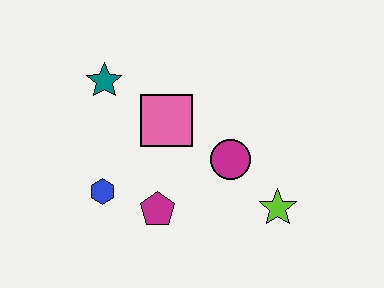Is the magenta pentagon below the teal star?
Yes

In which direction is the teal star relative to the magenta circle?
The teal star is to the left of the magenta circle.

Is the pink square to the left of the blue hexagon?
No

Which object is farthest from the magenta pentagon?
The teal star is farthest from the magenta pentagon.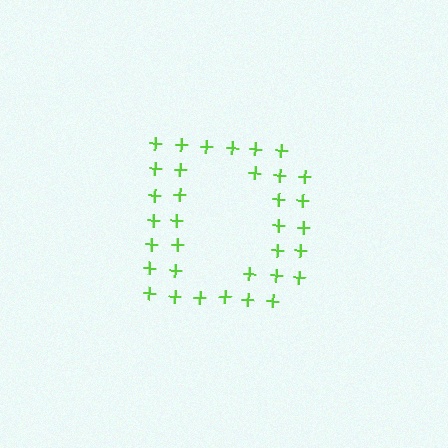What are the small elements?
The small elements are plus signs.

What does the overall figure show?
The overall figure shows the letter D.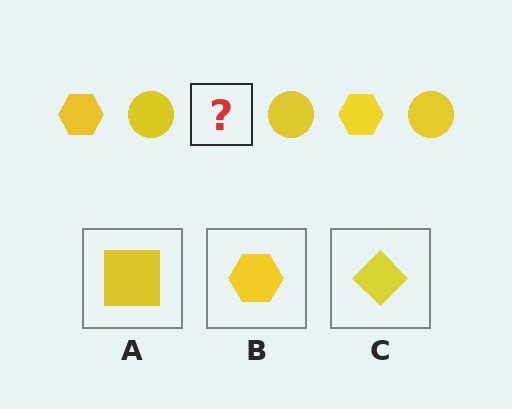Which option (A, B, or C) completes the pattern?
B.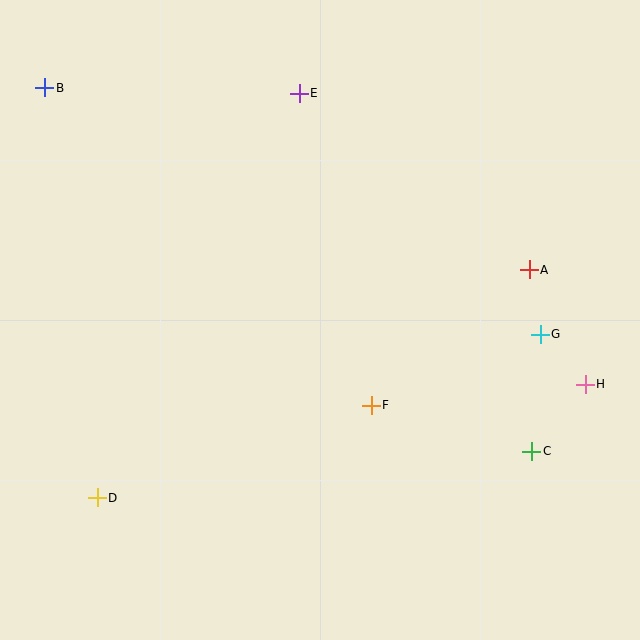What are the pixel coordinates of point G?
Point G is at (540, 334).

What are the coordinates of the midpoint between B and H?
The midpoint between B and H is at (315, 236).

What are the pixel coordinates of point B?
Point B is at (45, 88).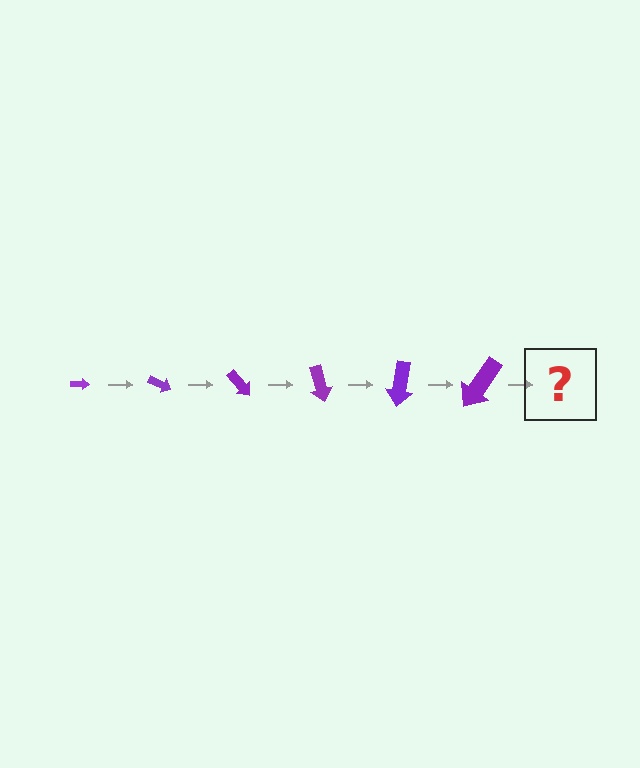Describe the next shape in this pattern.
It should be an arrow, larger than the previous one and rotated 150 degrees from the start.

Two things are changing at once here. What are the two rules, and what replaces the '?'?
The two rules are that the arrow grows larger each step and it rotates 25 degrees each step. The '?' should be an arrow, larger than the previous one and rotated 150 degrees from the start.